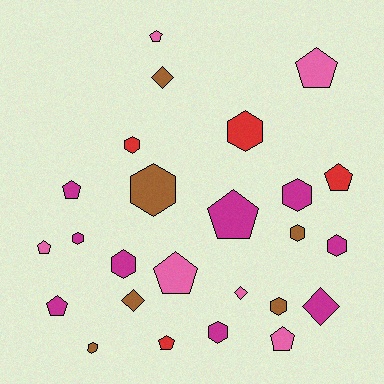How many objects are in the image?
There are 25 objects.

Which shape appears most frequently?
Hexagon, with 11 objects.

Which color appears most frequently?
Magenta, with 9 objects.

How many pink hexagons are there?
There are no pink hexagons.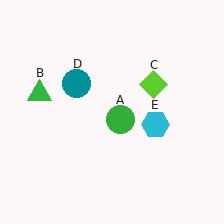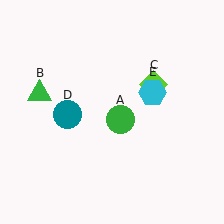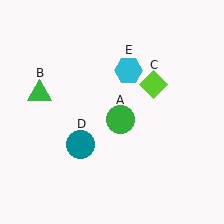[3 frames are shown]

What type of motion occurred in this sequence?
The teal circle (object D), cyan hexagon (object E) rotated counterclockwise around the center of the scene.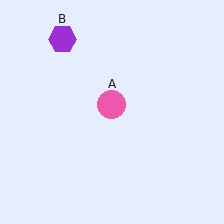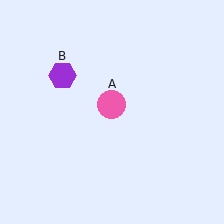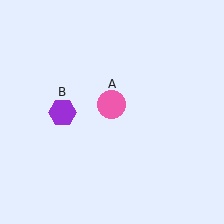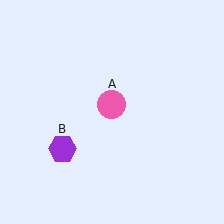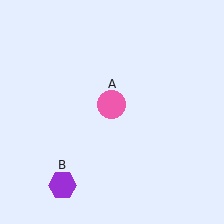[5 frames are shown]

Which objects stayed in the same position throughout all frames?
Pink circle (object A) remained stationary.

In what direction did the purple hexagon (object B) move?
The purple hexagon (object B) moved down.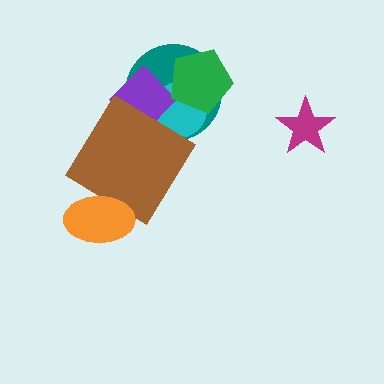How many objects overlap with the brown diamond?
3 objects overlap with the brown diamond.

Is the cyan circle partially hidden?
Yes, it is partially covered by another shape.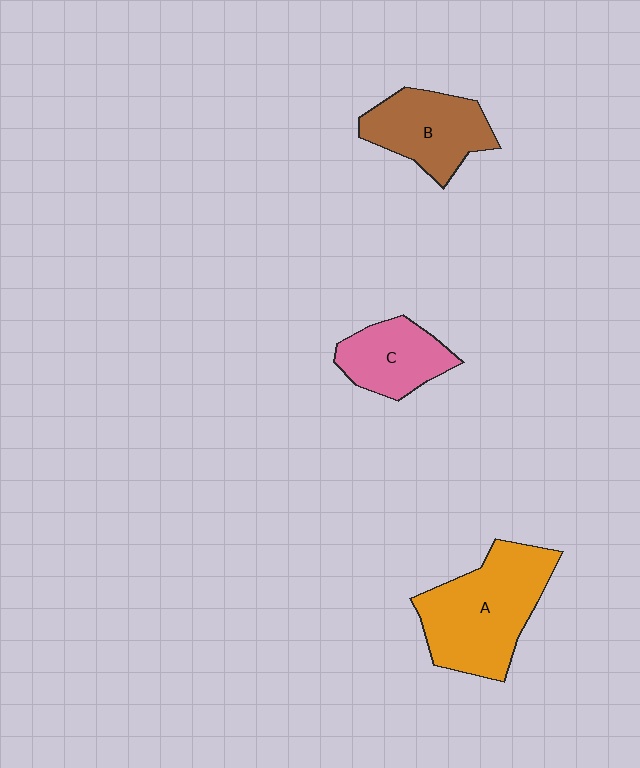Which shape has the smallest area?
Shape C (pink).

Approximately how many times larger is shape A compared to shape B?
Approximately 1.5 times.